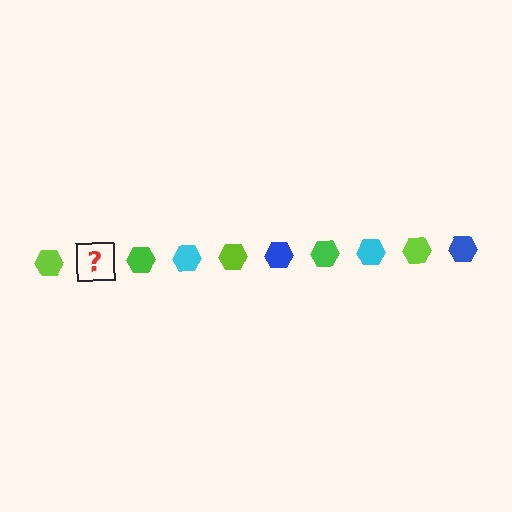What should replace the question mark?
The question mark should be replaced with a blue hexagon.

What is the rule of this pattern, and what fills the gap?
The rule is that the pattern cycles through lime, blue, green, cyan hexagons. The gap should be filled with a blue hexagon.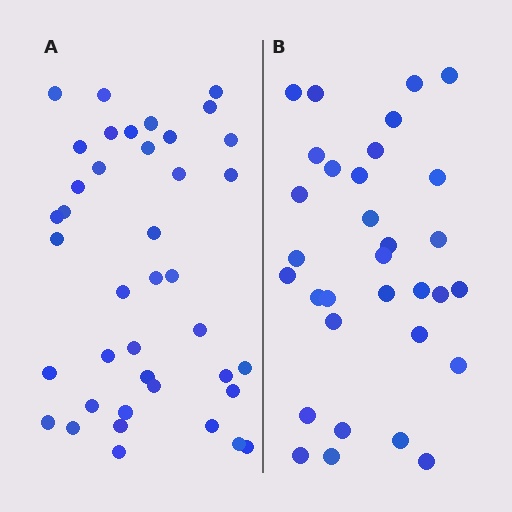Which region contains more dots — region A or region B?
Region A (the left region) has more dots.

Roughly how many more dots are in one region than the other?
Region A has roughly 8 or so more dots than region B.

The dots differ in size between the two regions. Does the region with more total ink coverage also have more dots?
No. Region B has more total ink coverage because its dots are larger, but region A actually contains more individual dots. Total area can be misleading — the number of items is what matters here.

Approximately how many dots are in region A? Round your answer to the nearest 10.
About 40 dots.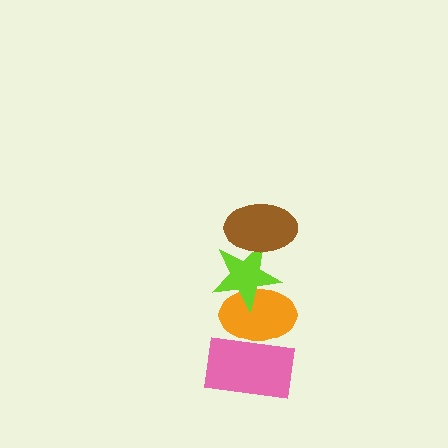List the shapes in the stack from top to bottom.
From top to bottom: the brown ellipse, the lime star, the orange ellipse, the pink rectangle.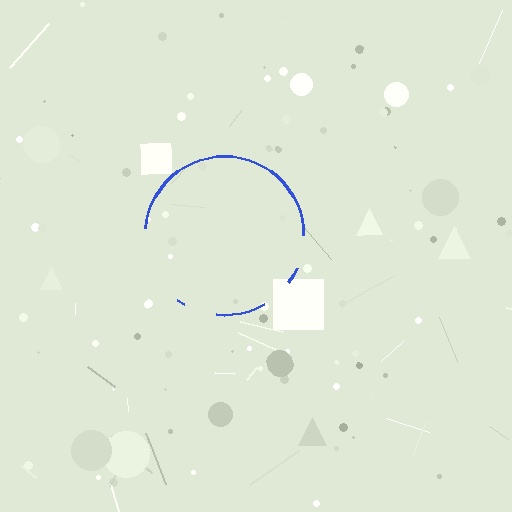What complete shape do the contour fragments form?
The contour fragments form a circle.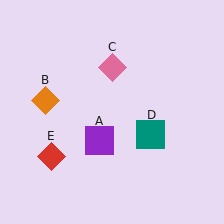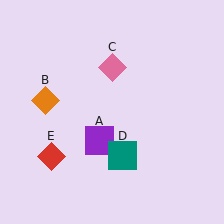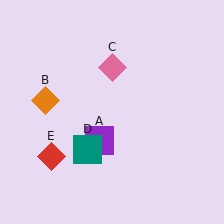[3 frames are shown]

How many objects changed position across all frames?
1 object changed position: teal square (object D).